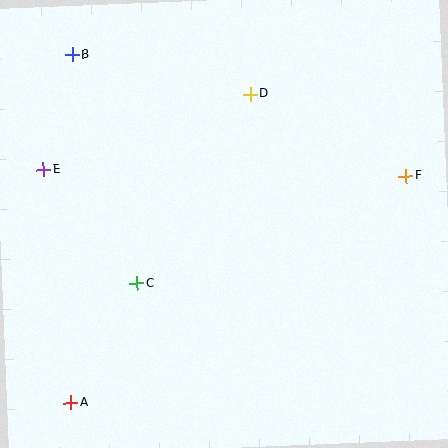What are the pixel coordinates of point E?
Point E is at (43, 170).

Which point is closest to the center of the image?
Point C at (137, 283) is closest to the center.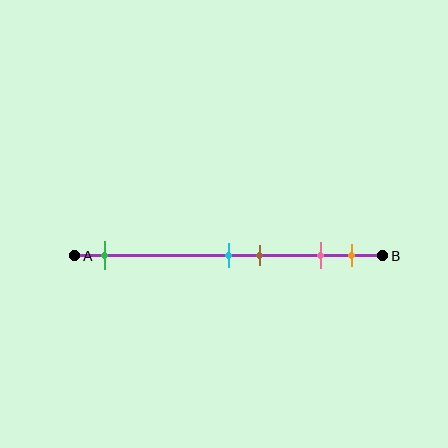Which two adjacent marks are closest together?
The cyan and brown marks are the closest adjacent pair.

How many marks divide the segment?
There are 5 marks dividing the segment.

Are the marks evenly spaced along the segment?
No, the marks are not evenly spaced.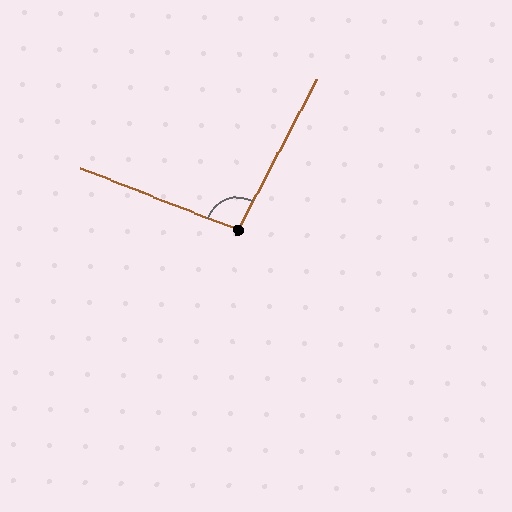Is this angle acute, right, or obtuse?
It is obtuse.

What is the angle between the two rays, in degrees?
Approximately 96 degrees.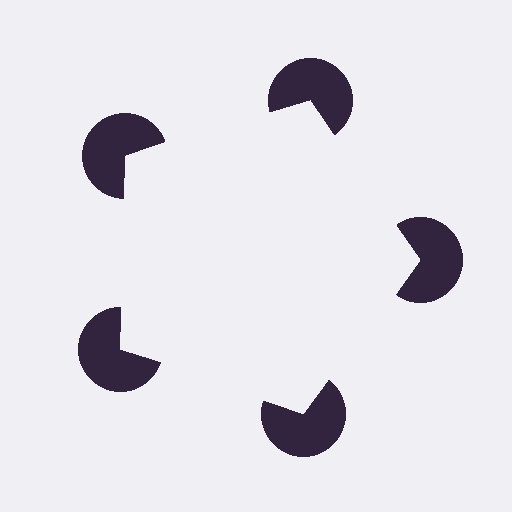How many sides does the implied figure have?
5 sides.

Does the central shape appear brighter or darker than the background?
It typically appears slightly brighter than the background, even though no actual brightness change is drawn.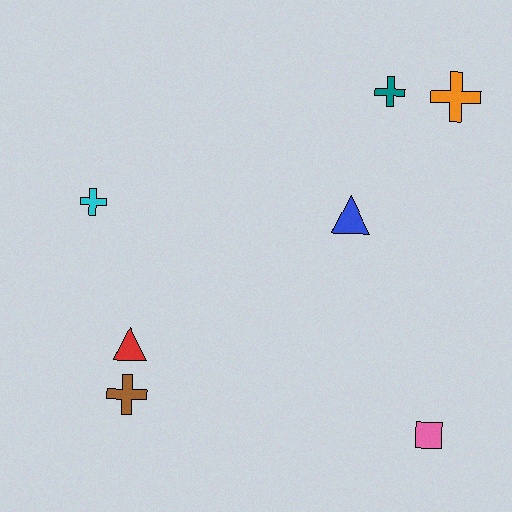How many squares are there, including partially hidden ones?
There is 1 square.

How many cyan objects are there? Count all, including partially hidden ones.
There is 1 cyan object.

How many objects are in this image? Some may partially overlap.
There are 7 objects.